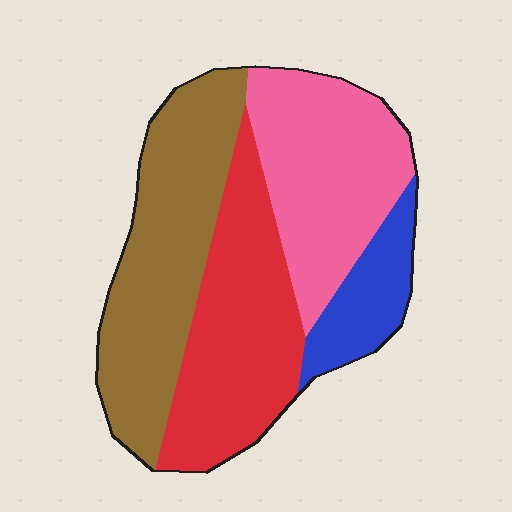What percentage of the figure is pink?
Pink covers roughly 30% of the figure.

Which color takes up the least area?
Blue, at roughly 10%.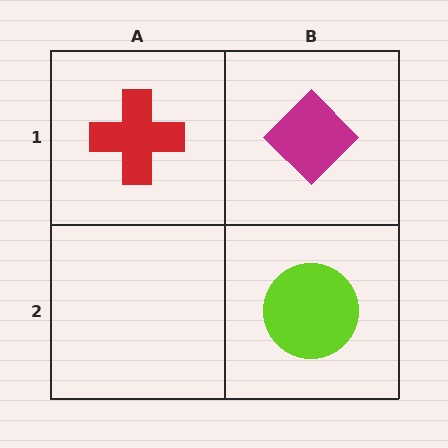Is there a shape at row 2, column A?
No, that cell is empty.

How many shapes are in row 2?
1 shape.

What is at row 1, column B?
A magenta diamond.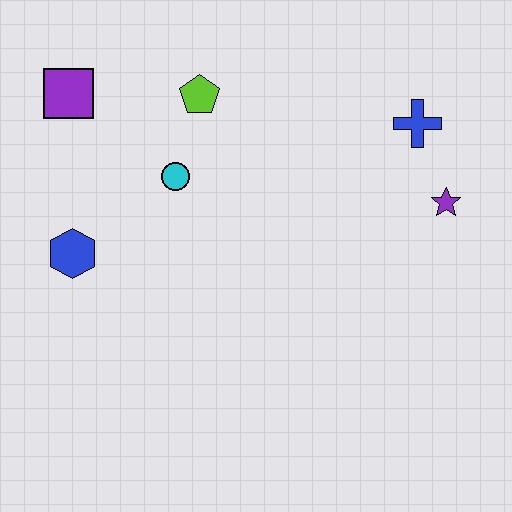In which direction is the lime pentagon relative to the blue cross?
The lime pentagon is to the left of the blue cross.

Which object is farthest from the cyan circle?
The purple star is farthest from the cyan circle.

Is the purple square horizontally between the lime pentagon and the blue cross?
No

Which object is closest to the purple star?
The blue cross is closest to the purple star.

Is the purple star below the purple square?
Yes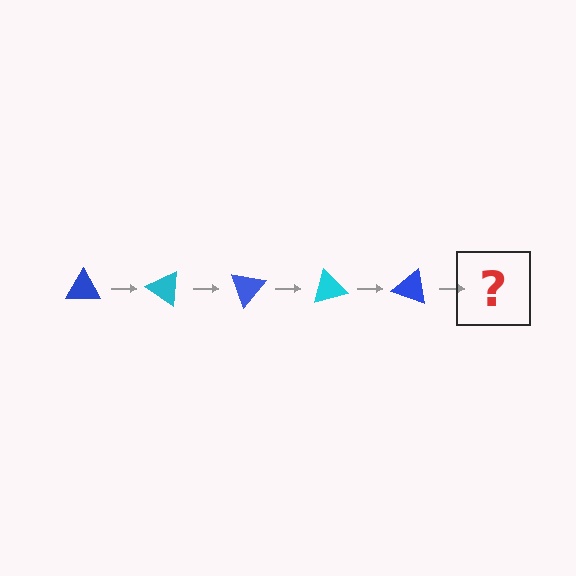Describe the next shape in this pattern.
It should be a cyan triangle, rotated 175 degrees from the start.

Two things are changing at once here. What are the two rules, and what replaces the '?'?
The two rules are that it rotates 35 degrees each step and the color cycles through blue and cyan. The '?' should be a cyan triangle, rotated 175 degrees from the start.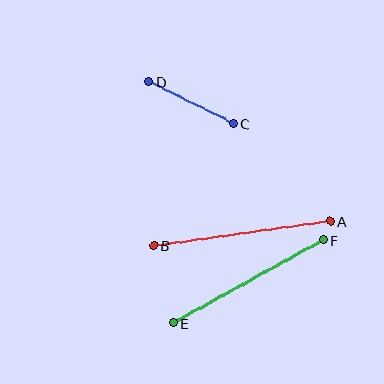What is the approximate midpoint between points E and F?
The midpoint is at approximately (248, 281) pixels.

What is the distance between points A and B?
The distance is approximately 178 pixels.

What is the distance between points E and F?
The distance is approximately 171 pixels.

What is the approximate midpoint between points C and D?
The midpoint is at approximately (191, 103) pixels.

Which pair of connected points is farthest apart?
Points A and B are farthest apart.